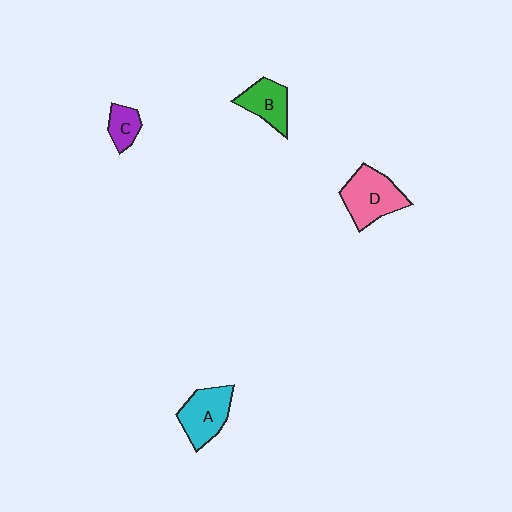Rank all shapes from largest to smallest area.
From largest to smallest: D (pink), A (cyan), B (green), C (purple).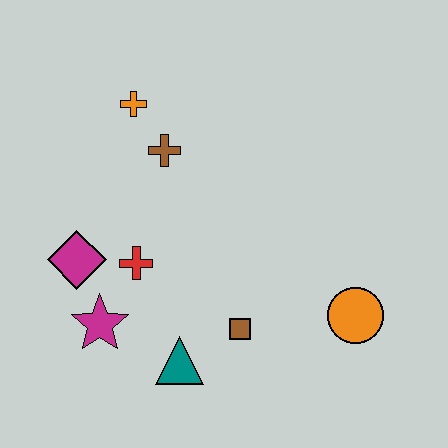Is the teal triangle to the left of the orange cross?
No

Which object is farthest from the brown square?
The orange cross is farthest from the brown square.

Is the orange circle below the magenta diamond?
Yes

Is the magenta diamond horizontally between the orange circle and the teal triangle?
No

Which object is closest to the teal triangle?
The brown square is closest to the teal triangle.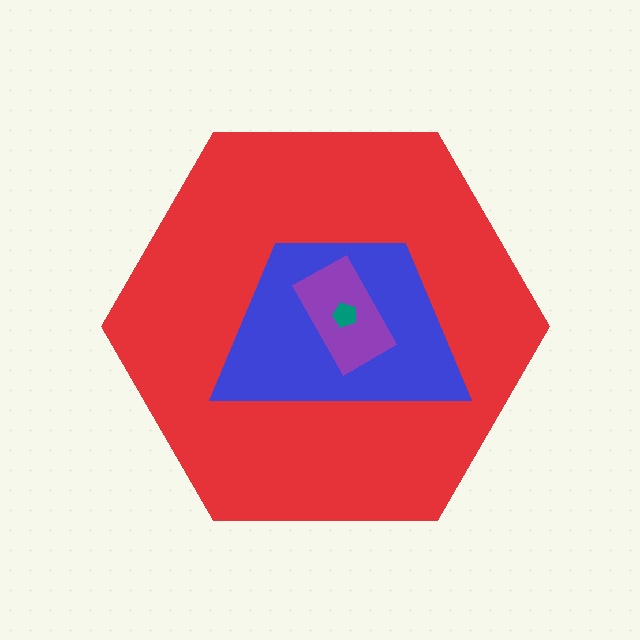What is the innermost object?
The teal pentagon.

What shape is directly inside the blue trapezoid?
The purple rectangle.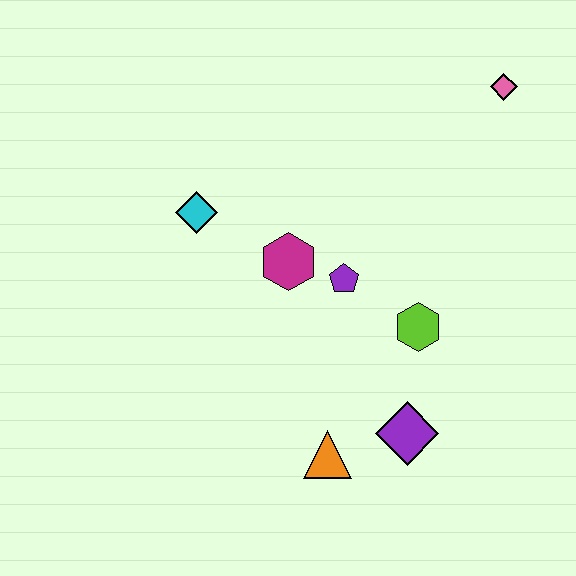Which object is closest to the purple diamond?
The orange triangle is closest to the purple diamond.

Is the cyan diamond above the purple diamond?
Yes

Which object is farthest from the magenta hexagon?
The pink diamond is farthest from the magenta hexagon.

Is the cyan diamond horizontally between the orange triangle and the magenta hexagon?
No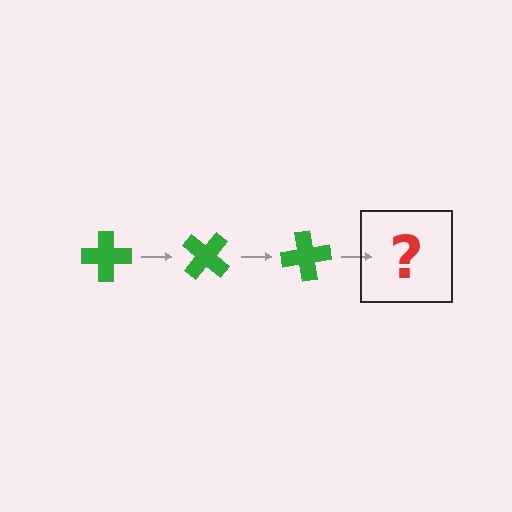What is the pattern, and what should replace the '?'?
The pattern is that the cross rotates 40 degrees each step. The '?' should be a green cross rotated 120 degrees.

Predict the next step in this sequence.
The next step is a green cross rotated 120 degrees.